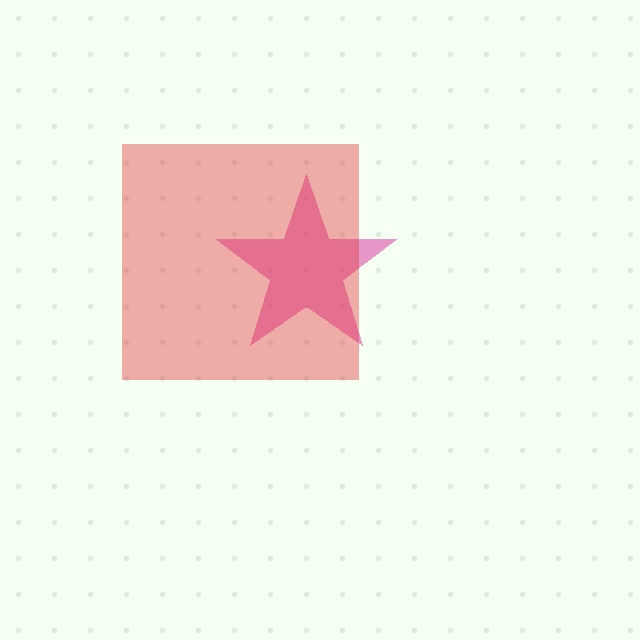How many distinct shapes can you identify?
There are 2 distinct shapes: a magenta star, a red square.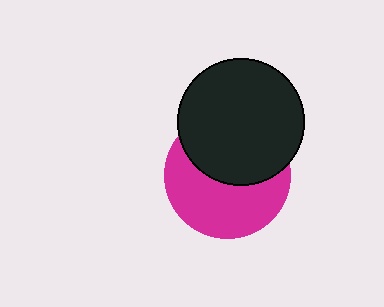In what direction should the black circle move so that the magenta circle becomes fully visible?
The black circle should move up. That is the shortest direction to clear the overlap and leave the magenta circle fully visible.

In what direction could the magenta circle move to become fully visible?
The magenta circle could move down. That would shift it out from behind the black circle entirely.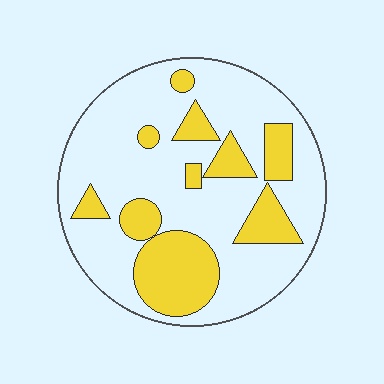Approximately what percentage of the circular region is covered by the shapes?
Approximately 30%.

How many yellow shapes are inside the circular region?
10.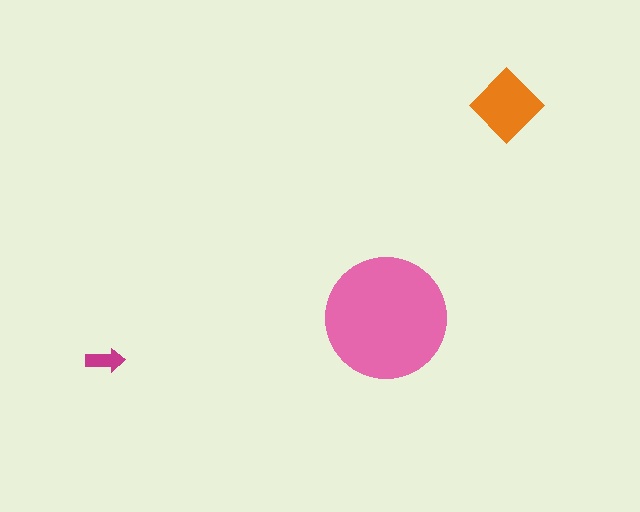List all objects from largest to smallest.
The pink circle, the orange diamond, the magenta arrow.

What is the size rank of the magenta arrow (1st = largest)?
3rd.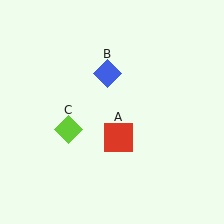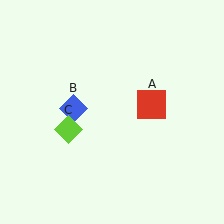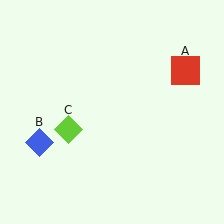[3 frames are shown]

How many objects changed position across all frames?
2 objects changed position: red square (object A), blue diamond (object B).